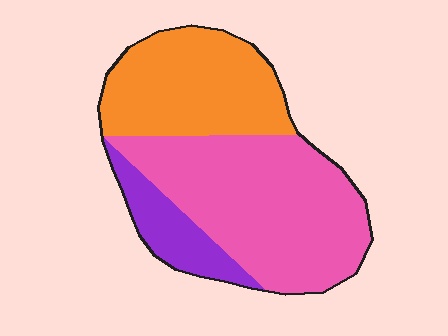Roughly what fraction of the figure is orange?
Orange covers roughly 35% of the figure.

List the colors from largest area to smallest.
From largest to smallest: pink, orange, purple.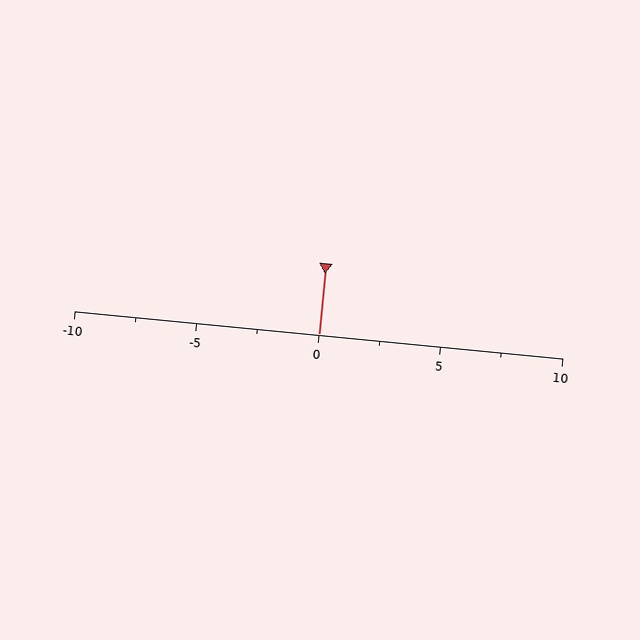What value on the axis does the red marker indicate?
The marker indicates approximately 0.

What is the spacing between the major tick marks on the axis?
The major ticks are spaced 5 apart.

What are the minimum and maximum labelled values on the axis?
The axis runs from -10 to 10.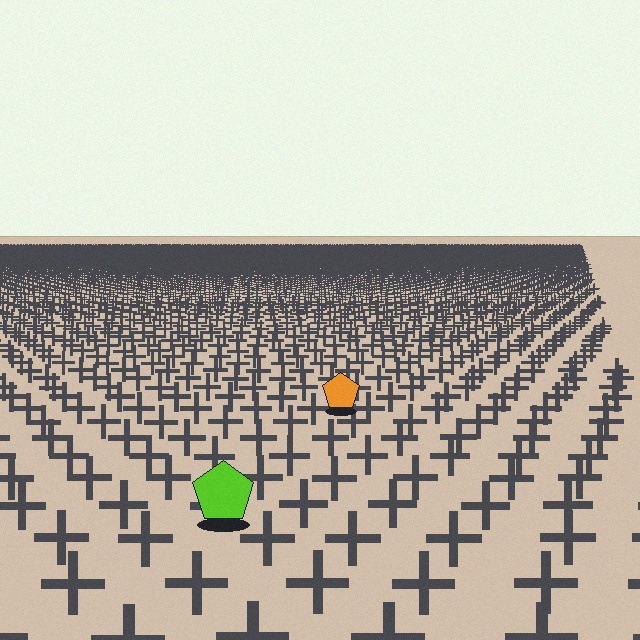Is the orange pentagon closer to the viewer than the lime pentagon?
No. The lime pentagon is closer — you can tell from the texture gradient: the ground texture is coarser near it.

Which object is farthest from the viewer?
The orange pentagon is farthest from the viewer. It appears smaller and the ground texture around it is denser.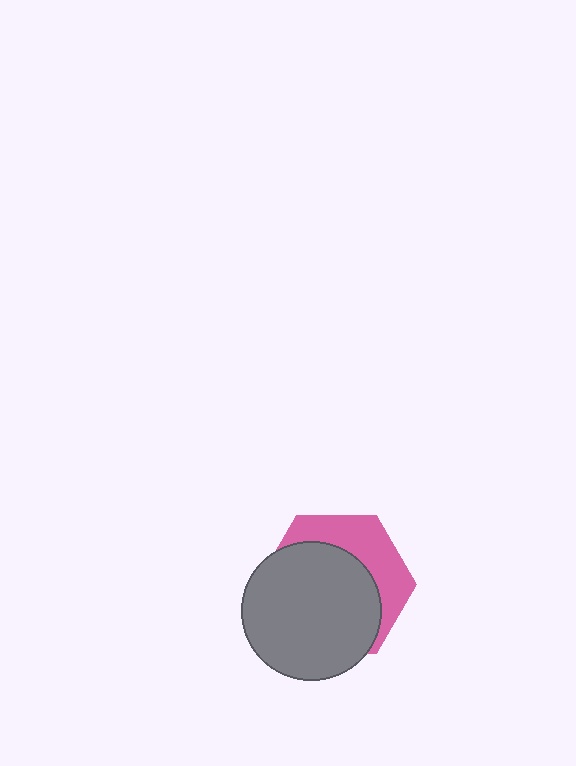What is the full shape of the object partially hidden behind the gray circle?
The partially hidden object is a pink hexagon.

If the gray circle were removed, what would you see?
You would see the complete pink hexagon.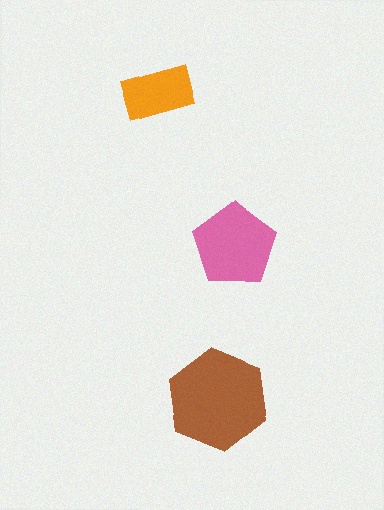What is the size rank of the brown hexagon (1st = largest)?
1st.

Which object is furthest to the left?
The orange rectangle is leftmost.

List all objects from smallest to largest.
The orange rectangle, the pink pentagon, the brown hexagon.